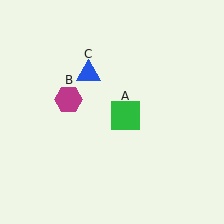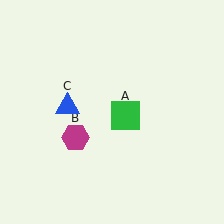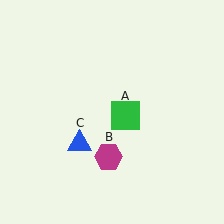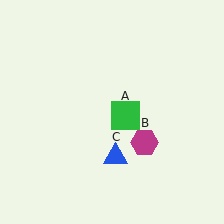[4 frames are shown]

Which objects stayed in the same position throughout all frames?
Green square (object A) remained stationary.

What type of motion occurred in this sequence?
The magenta hexagon (object B), blue triangle (object C) rotated counterclockwise around the center of the scene.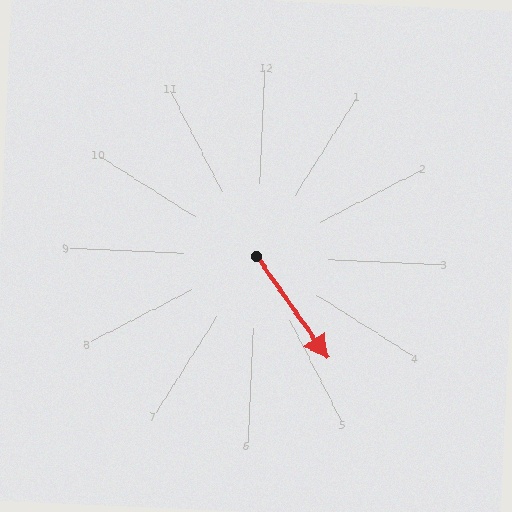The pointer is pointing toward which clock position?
Roughly 5 o'clock.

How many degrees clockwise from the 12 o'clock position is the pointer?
Approximately 143 degrees.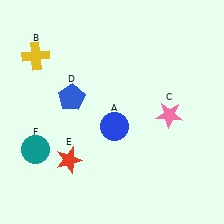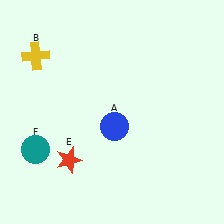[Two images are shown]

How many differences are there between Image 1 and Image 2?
There are 2 differences between the two images.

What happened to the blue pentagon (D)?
The blue pentagon (D) was removed in Image 2. It was in the top-left area of Image 1.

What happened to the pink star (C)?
The pink star (C) was removed in Image 2. It was in the bottom-right area of Image 1.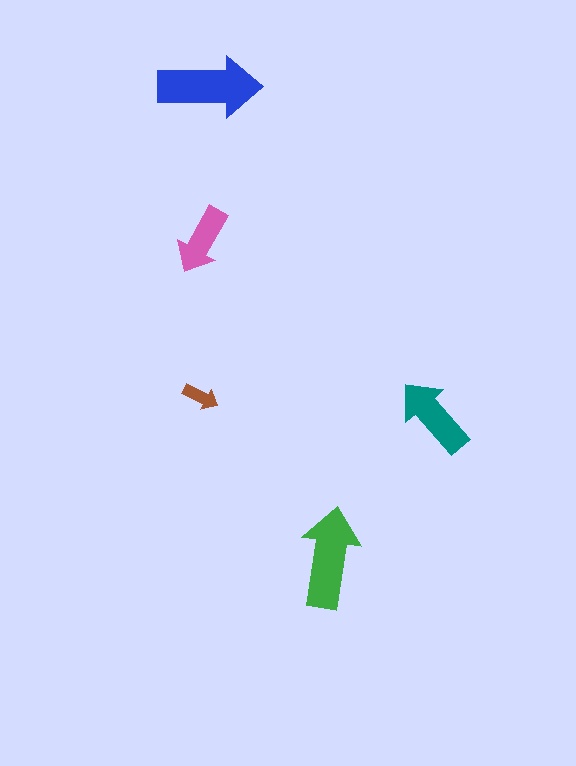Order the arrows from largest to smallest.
the blue one, the green one, the teal one, the pink one, the brown one.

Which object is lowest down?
The green arrow is bottommost.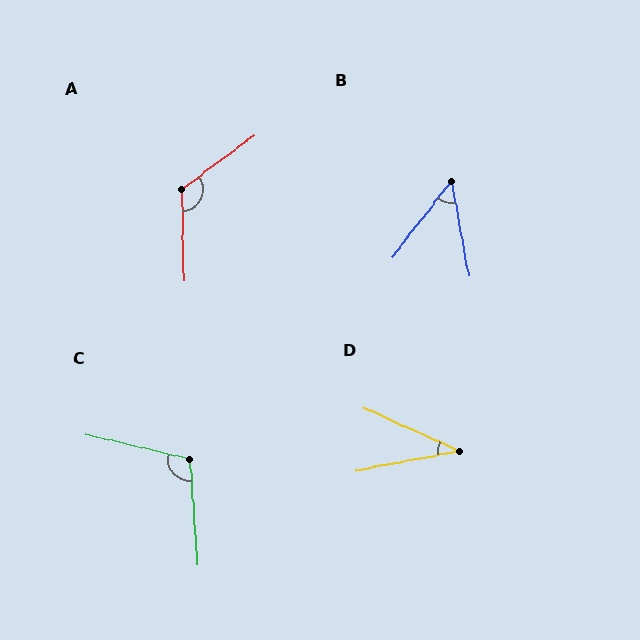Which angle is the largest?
A, at approximately 125 degrees.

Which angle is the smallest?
D, at approximately 35 degrees.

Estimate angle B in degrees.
Approximately 49 degrees.